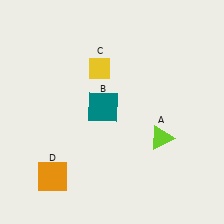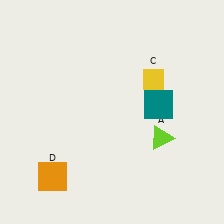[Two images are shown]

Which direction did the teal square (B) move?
The teal square (B) moved right.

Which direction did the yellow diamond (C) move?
The yellow diamond (C) moved right.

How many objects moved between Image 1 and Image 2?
2 objects moved between the two images.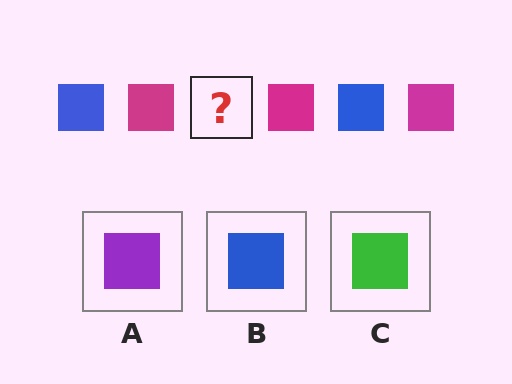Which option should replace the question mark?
Option B.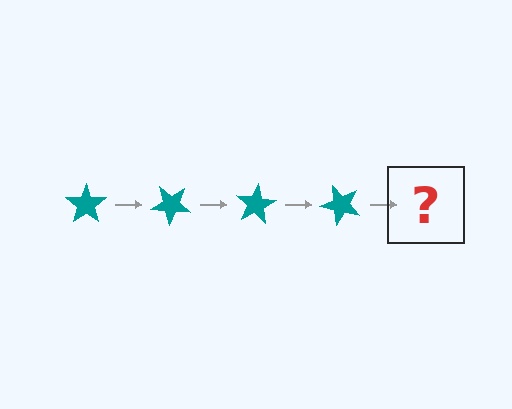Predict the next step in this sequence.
The next step is a teal star rotated 160 degrees.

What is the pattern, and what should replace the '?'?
The pattern is that the star rotates 40 degrees each step. The '?' should be a teal star rotated 160 degrees.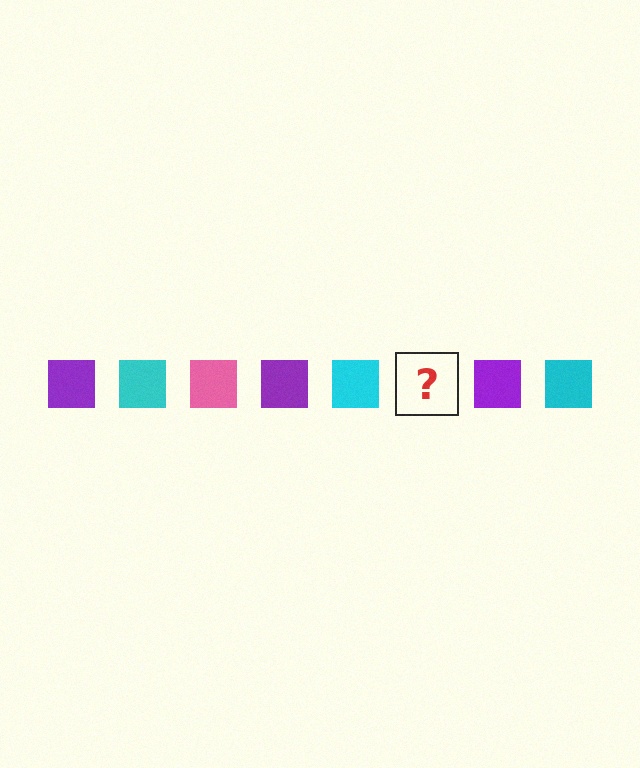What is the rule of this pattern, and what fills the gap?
The rule is that the pattern cycles through purple, cyan, pink squares. The gap should be filled with a pink square.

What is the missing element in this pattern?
The missing element is a pink square.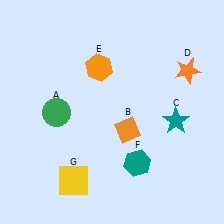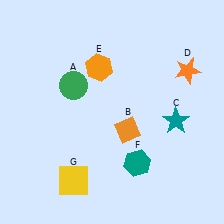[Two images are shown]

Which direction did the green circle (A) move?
The green circle (A) moved up.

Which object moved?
The green circle (A) moved up.